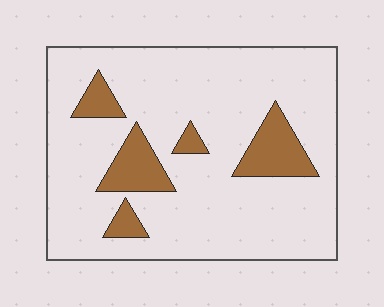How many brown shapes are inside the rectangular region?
5.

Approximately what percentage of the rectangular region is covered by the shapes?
Approximately 15%.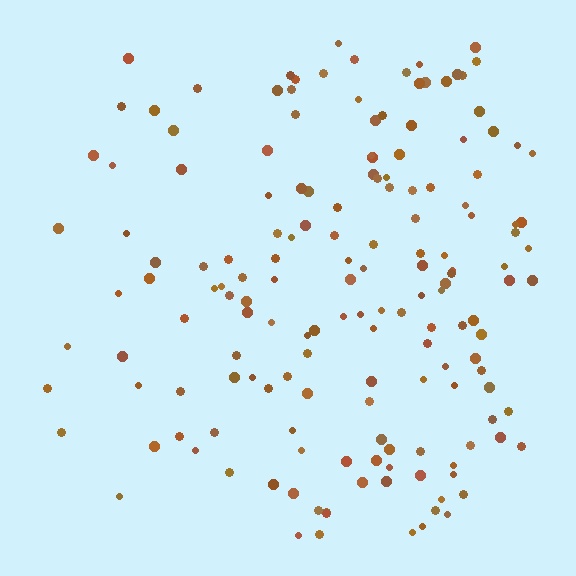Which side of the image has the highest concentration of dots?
The right.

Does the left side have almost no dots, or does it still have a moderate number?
Still a moderate number, just noticeably fewer than the right.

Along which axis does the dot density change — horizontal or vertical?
Horizontal.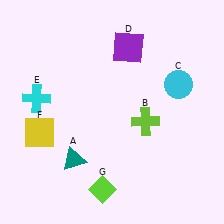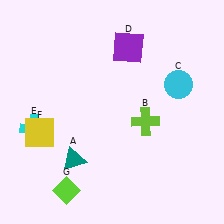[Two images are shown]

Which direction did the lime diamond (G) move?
The lime diamond (G) moved left.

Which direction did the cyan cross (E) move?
The cyan cross (E) moved down.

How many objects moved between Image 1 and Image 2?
2 objects moved between the two images.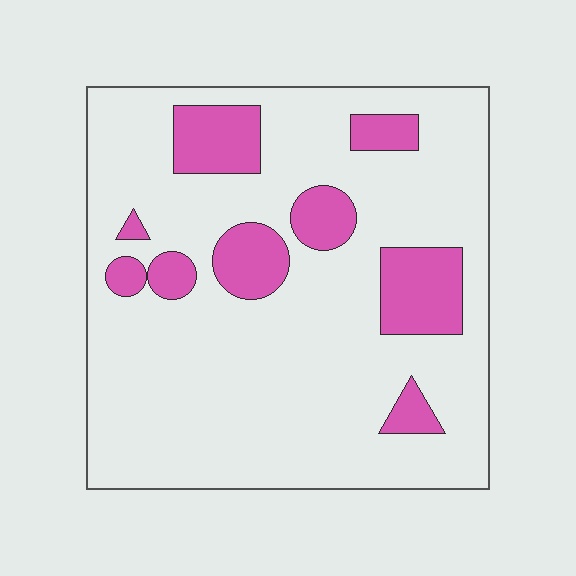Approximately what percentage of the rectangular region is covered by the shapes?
Approximately 20%.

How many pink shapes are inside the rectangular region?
9.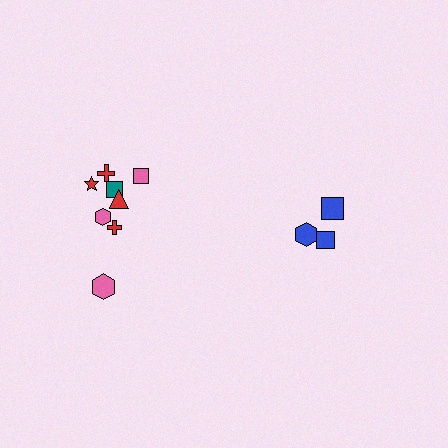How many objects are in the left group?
There are 8 objects.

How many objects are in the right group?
There are 3 objects.